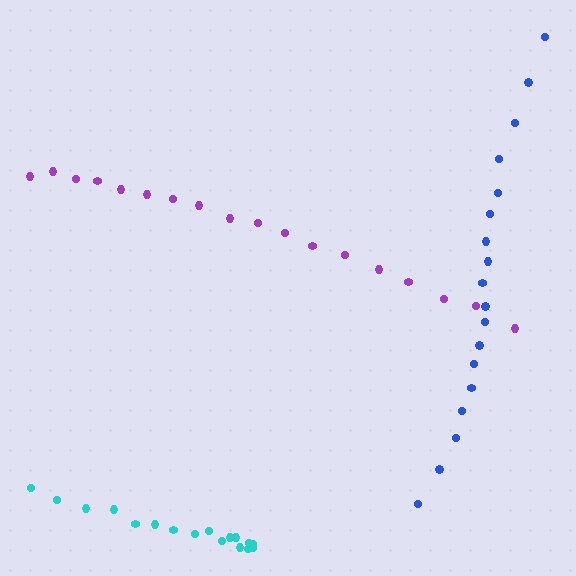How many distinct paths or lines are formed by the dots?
There are 3 distinct paths.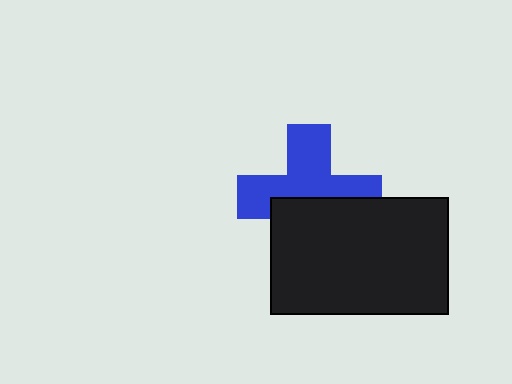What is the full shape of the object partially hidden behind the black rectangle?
The partially hidden object is a blue cross.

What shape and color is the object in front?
The object in front is a black rectangle.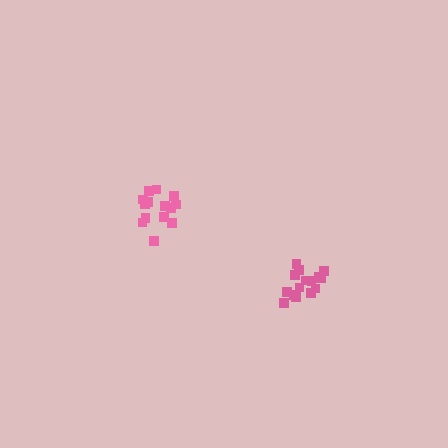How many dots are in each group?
Group 1: 15 dots, Group 2: 14 dots (29 total).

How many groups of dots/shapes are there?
There are 2 groups.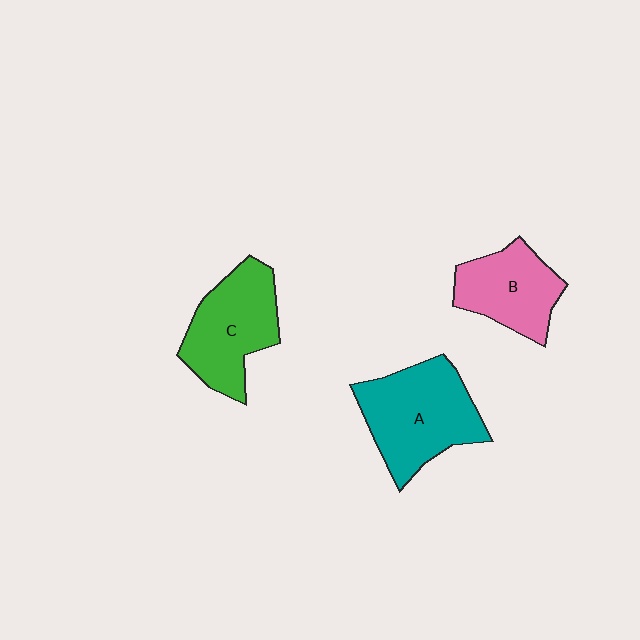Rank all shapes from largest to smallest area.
From largest to smallest: A (teal), C (green), B (pink).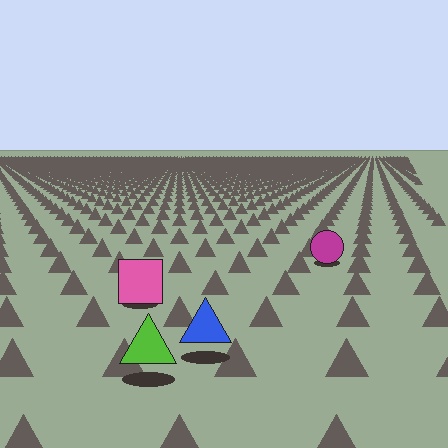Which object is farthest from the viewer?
The magenta circle is farthest from the viewer. It appears smaller and the ground texture around it is denser.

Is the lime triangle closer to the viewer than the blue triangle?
Yes. The lime triangle is closer — you can tell from the texture gradient: the ground texture is coarser near it.